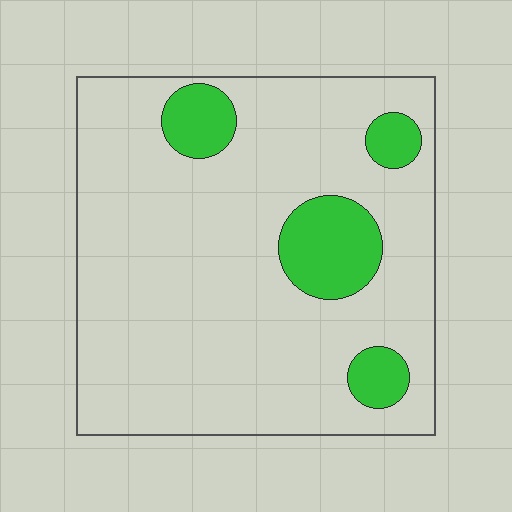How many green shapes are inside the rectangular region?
4.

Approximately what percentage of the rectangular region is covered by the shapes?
Approximately 15%.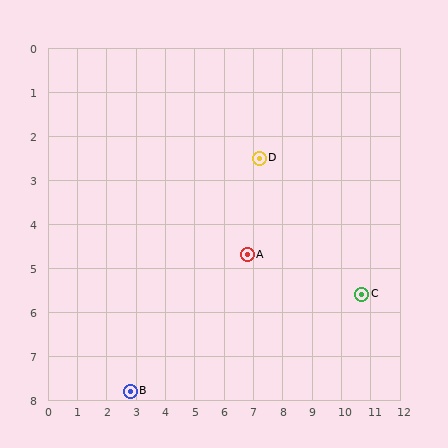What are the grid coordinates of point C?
Point C is at approximately (10.7, 5.6).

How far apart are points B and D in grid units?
Points B and D are about 6.9 grid units apart.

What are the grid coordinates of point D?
Point D is at approximately (7.2, 2.5).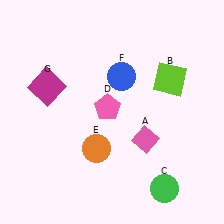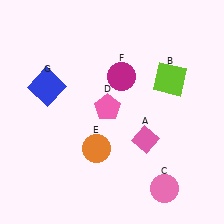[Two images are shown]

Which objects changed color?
C changed from green to pink. F changed from blue to magenta. G changed from magenta to blue.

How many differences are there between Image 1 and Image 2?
There are 3 differences between the two images.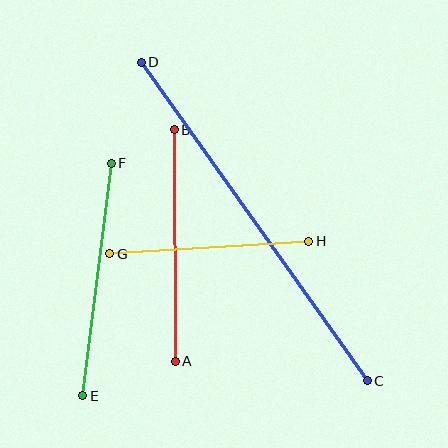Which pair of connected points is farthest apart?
Points C and D are farthest apart.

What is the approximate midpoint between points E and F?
The midpoint is at approximately (97, 280) pixels.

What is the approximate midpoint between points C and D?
The midpoint is at approximately (254, 222) pixels.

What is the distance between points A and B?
The distance is approximately 231 pixels.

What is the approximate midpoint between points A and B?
The midpoint is at approximately (175, 246) pixels.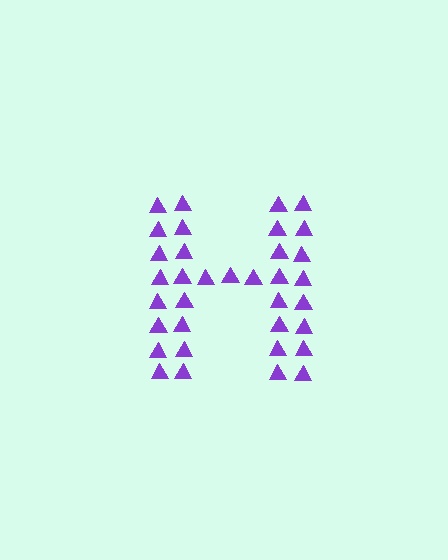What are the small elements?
The small elements are triangles.